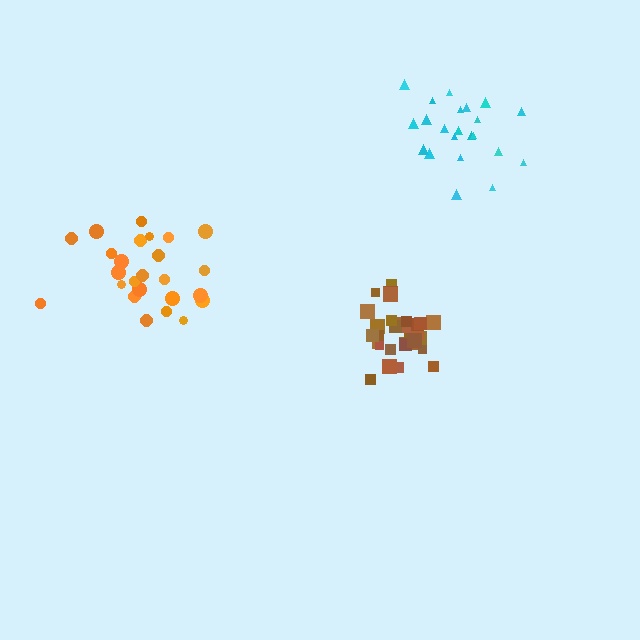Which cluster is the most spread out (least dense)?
Orange.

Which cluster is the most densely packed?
Brown.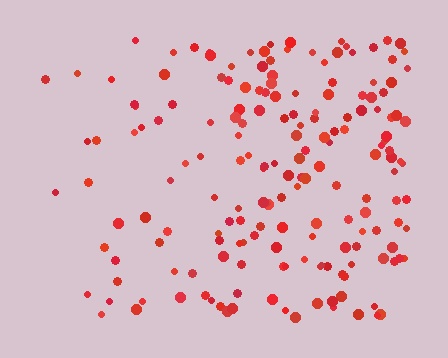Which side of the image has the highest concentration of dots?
The right.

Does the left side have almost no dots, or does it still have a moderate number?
Still a moderate number, just noticeably fewer than the right.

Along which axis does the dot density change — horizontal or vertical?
Horizontal.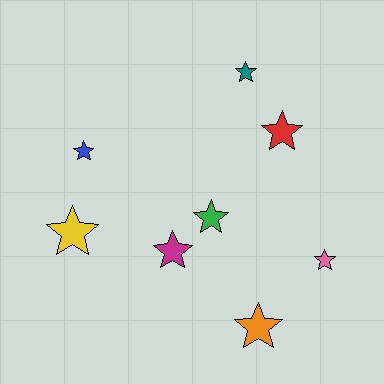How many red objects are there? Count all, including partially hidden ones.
There is 1 red object.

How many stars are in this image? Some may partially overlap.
There are 8 stars.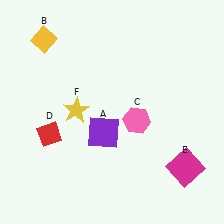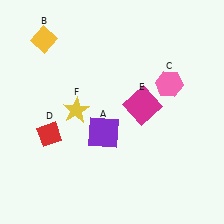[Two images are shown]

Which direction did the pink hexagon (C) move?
The pink hexagon (C) moved up.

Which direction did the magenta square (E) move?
The magenta square (E) moved up.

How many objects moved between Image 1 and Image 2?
2 objects moved between the two images.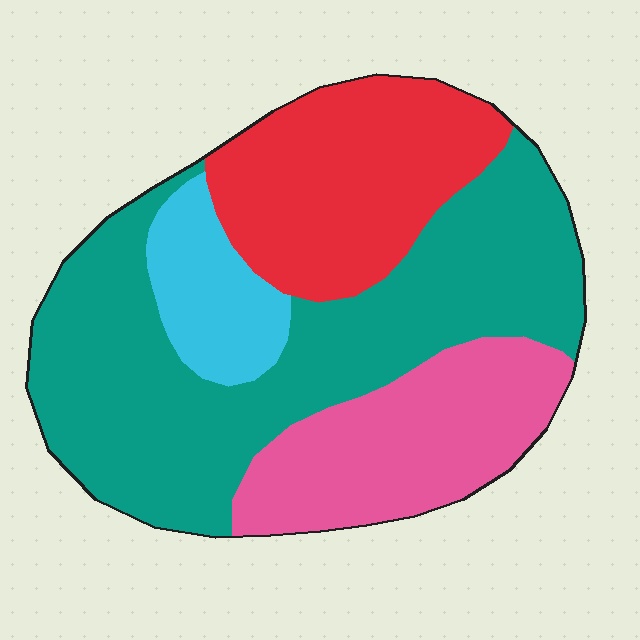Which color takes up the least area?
Cyan, at roughly 10%.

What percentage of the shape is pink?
Pink covers 21% of the shape.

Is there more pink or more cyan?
Pink.